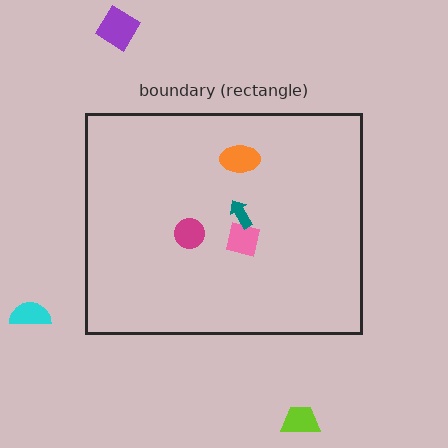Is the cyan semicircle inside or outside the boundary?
Outside.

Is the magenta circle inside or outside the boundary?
Inside.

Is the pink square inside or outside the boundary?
Inside.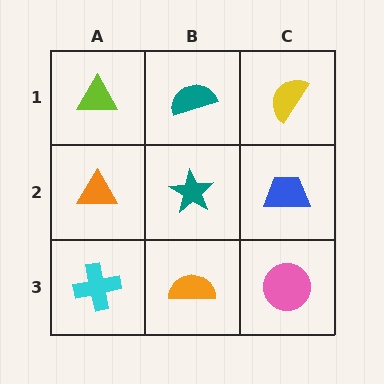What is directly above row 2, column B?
A teal semicircle.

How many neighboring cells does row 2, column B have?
4.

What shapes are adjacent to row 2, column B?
A teal semicircle (row 1, column B), an orange semicircle (row 3, column B), an orange triangle (row 2, column A), a blue trapezoid (row 2, column C).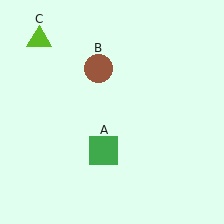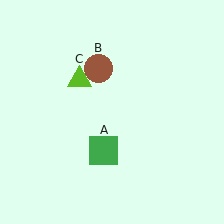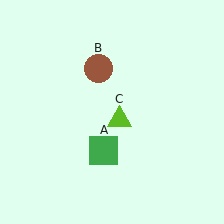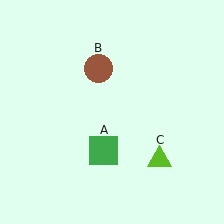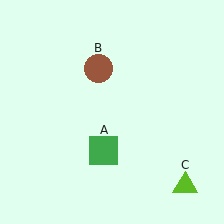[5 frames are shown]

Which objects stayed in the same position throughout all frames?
Green square (object A) and brown circle (object B) remained stationary.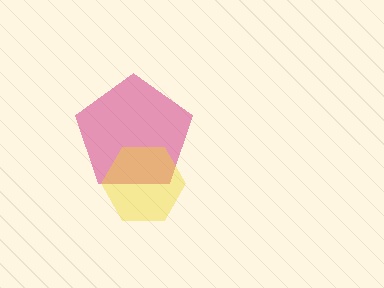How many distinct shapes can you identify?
There are 2 distinct shapes: a magenta pentagon, a yellow hexagon.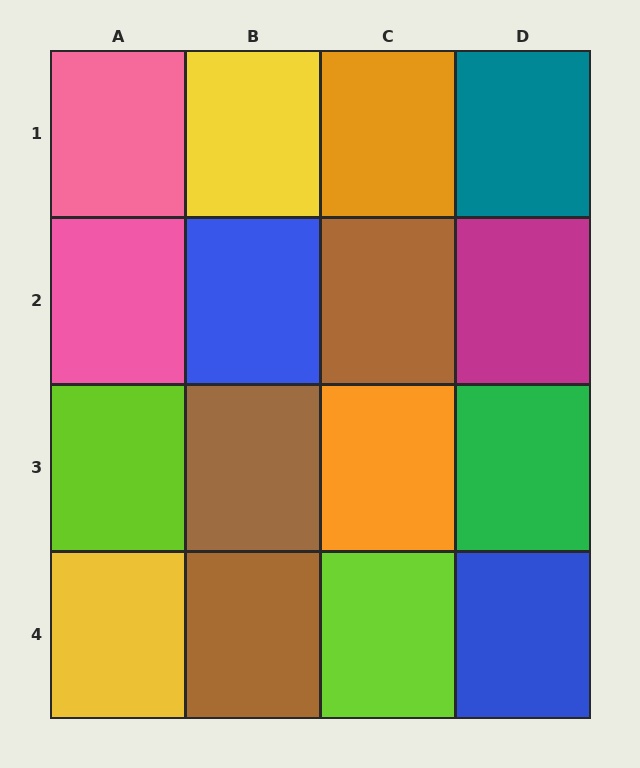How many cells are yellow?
2 cells are yellow.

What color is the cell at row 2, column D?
Magenta.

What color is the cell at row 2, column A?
Pink.